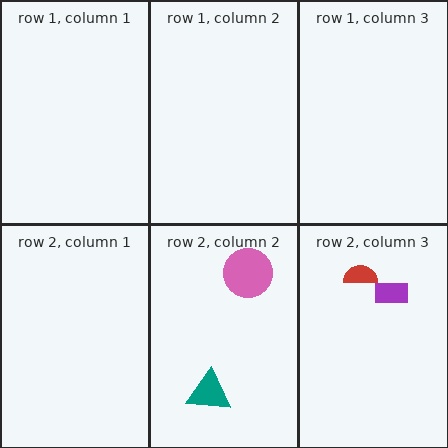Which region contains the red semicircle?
The row 2, column 3 region.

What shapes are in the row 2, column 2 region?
The teal triangle, the pink circle.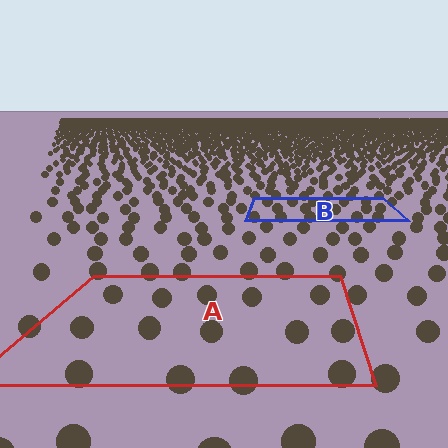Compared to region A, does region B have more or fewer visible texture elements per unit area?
Region B has more texture elements per unit area — they are packed more densely because it is farther away.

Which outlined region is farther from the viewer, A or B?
Region B is farther from the viewer — the texture elements inside it appear smaller and more densely packed.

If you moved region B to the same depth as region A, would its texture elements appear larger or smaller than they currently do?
They would appear larger. At a closer depth, the same texture elements are projected at a bigger on-screen size.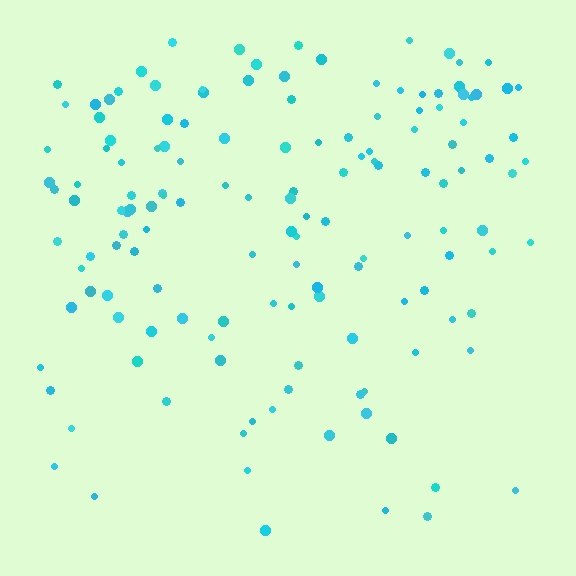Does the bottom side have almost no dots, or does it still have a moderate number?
Still a moderate number, just noticeably fewer than the top.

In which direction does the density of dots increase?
From bottom to top, with the top side densest.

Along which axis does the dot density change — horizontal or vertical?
Vertical.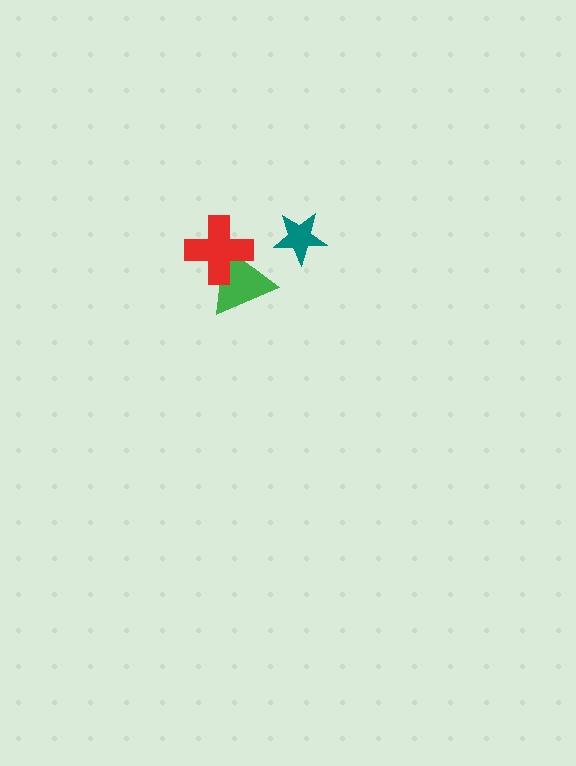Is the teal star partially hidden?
No, no other shape covers it.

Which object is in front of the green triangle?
The red cross is in front of the green triangle.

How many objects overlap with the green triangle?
1 object overlaps with the green triangle.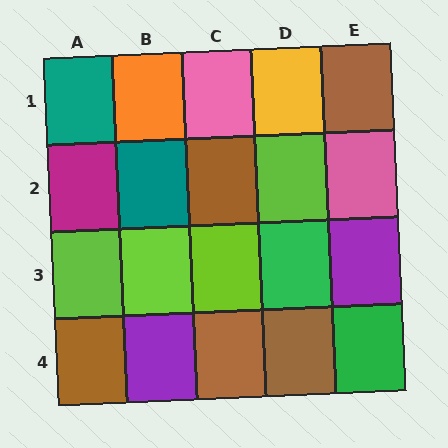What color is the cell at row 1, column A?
Teal.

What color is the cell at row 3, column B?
Lime.